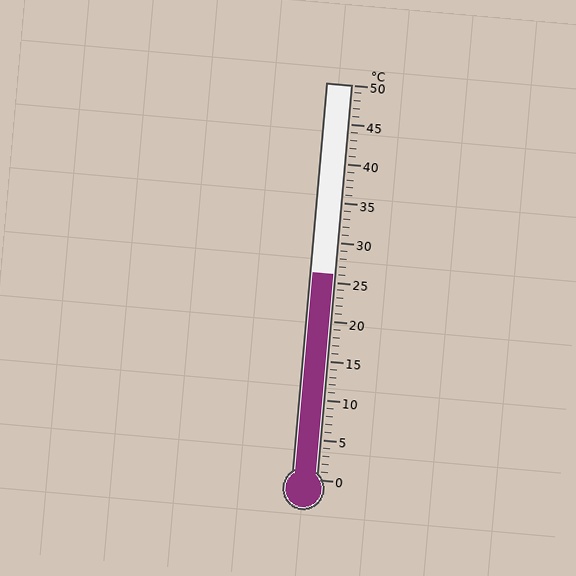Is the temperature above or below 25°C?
The temperature is above 25°C.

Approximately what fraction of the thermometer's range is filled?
The thermometer is filled to approximately 50% of its range.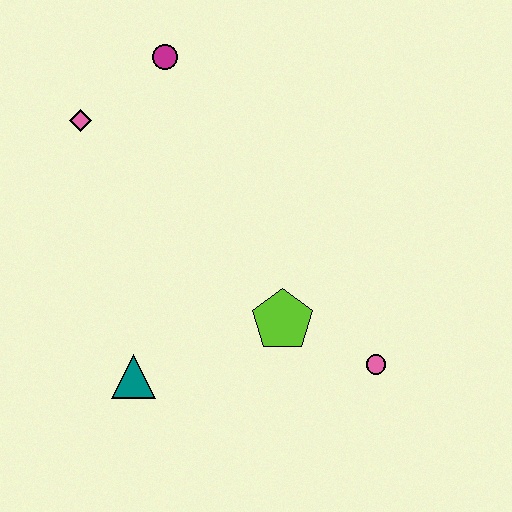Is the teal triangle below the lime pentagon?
Yes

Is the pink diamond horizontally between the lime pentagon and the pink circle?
No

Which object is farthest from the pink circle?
The pink diamond is farthest from the pink circle.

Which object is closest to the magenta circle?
The pink diamond is closest to the magenta circle.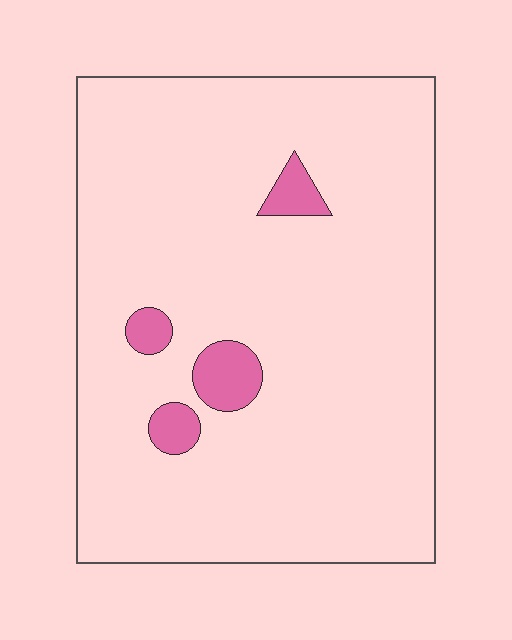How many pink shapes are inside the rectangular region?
4.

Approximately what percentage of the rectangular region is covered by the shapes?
Approximately 5%.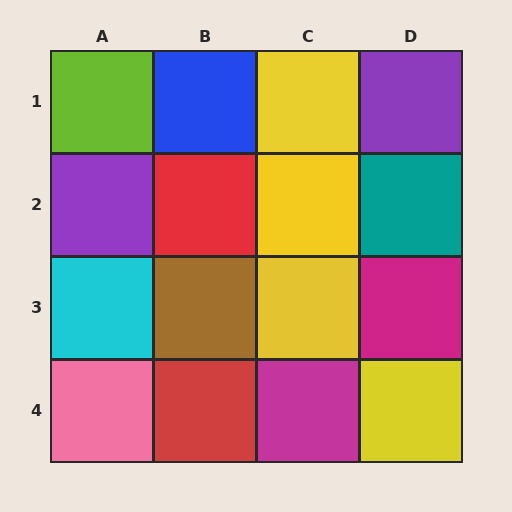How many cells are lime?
1 cell is lime.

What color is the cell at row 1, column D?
Purple.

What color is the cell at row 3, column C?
Yellow.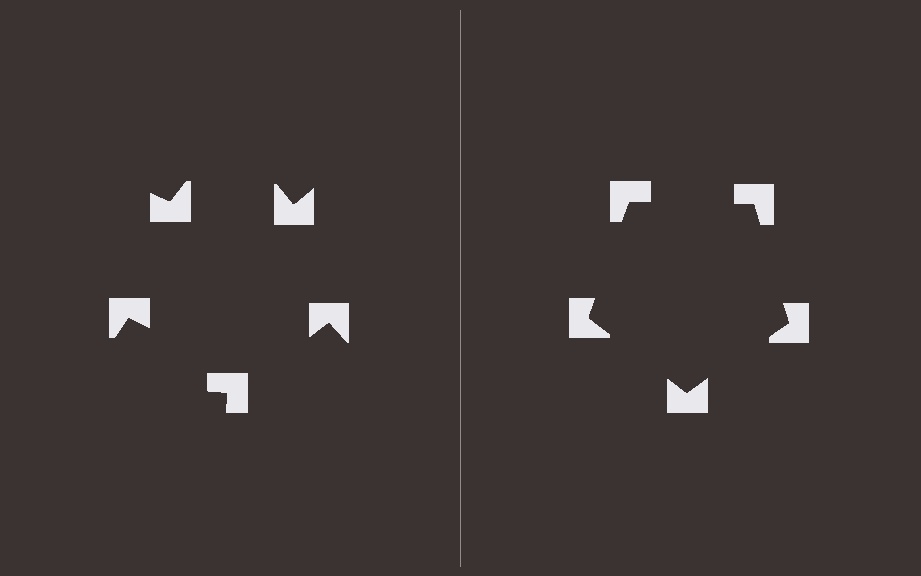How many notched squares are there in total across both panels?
10 — 5 on each side.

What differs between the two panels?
The notched squares are positioned identically on both sides; only the wedge orientations differ. On the right they align to a pentagon; on the left they are misaligned.